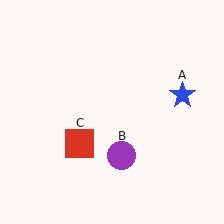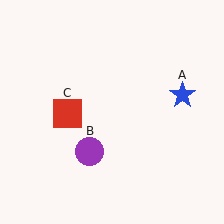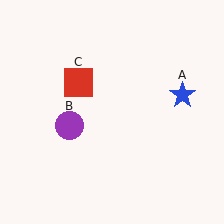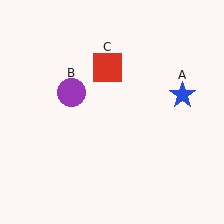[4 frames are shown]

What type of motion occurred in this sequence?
The purple circle (object B), red square (object C) rotated clockwise around the center of the scene.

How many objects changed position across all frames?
2 objects changed position: purple circle (object B), red square (object C).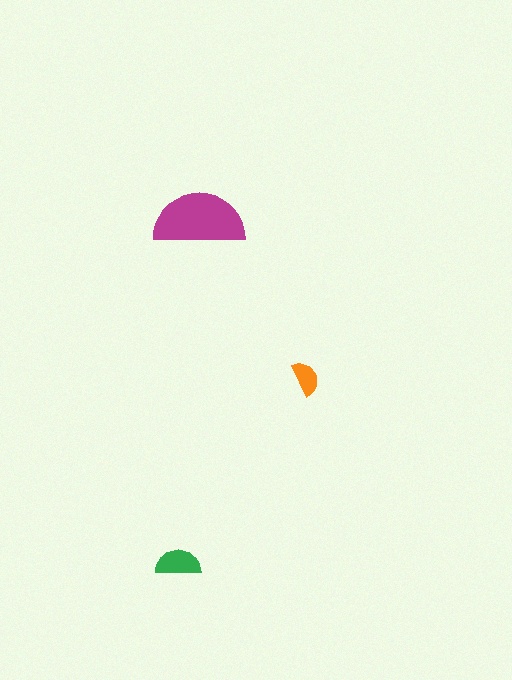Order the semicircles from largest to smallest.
the magenta one, the green one, the orange one.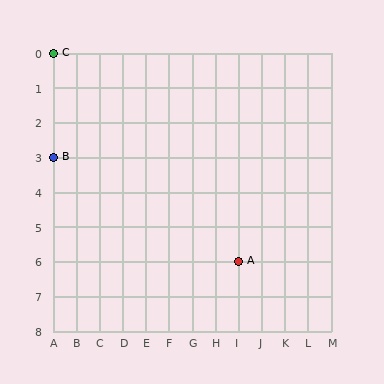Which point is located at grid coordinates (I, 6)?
Point A is at (I, 6).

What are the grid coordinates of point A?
Point A is at grid coordinates (I, 6).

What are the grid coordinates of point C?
Point C is at grid coordinates (A, 0).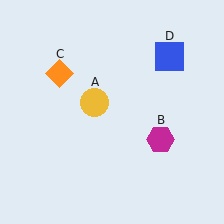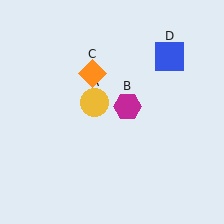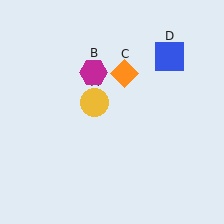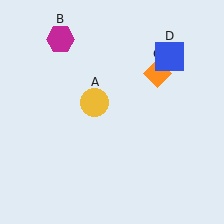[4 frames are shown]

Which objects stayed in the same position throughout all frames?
Yellow circle (object A) and blue square (object D) remained stationary.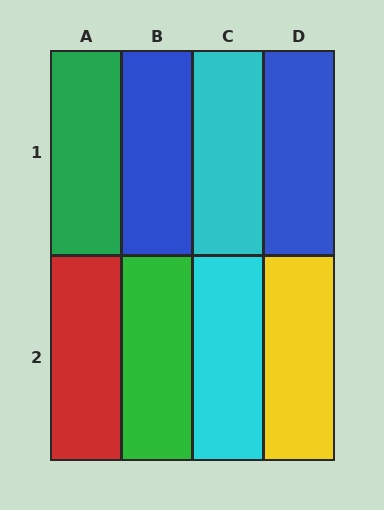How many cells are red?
1 cell is red.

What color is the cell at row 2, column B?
Green.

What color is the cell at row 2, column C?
Cyan.